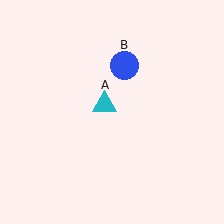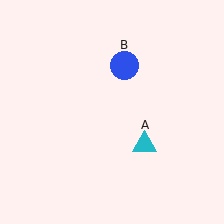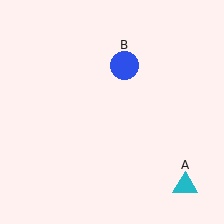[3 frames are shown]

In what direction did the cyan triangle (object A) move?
The cyan triangle (object A) moved down and to the right.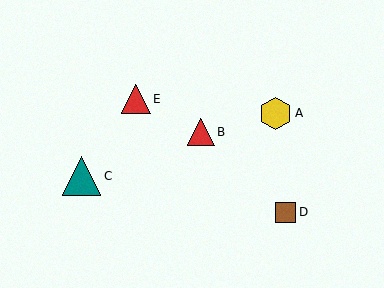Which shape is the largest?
The teal triangle (labeled C) is the largest.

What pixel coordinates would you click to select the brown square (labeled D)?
Click at (285, 213) to select the brown square D.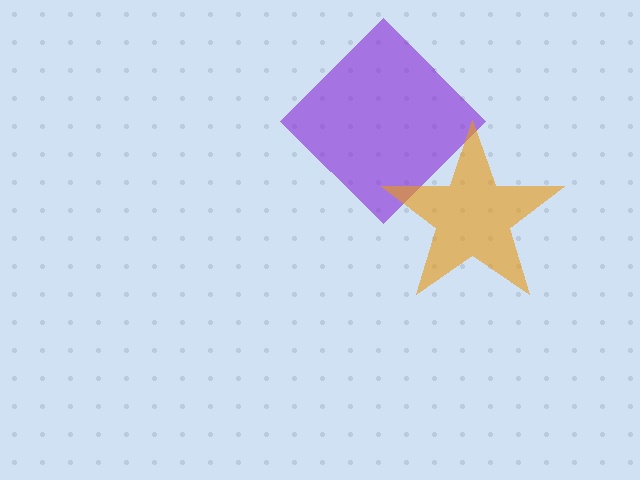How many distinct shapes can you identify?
There are 2 distinct shapes: a purple diamond, an orange star.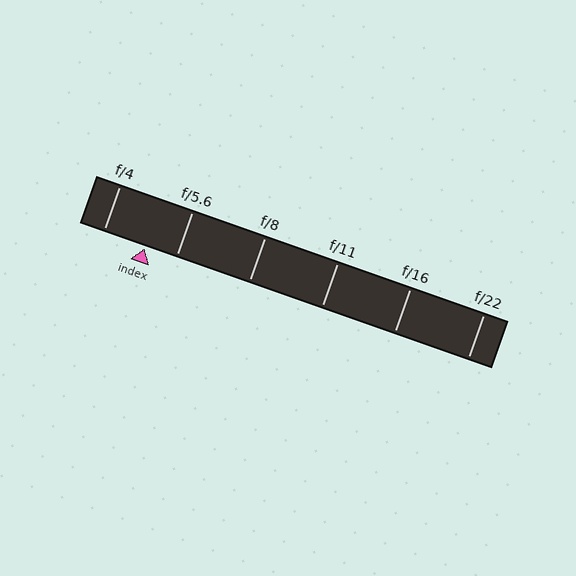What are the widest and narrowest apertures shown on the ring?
The widest aperture shown is f/4 and the narrowest is f/22.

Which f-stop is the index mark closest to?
The index mark is closest to f/5.6.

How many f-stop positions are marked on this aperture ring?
There are 6 f-stop positions marked.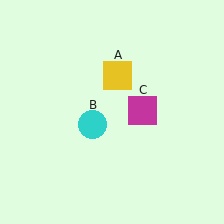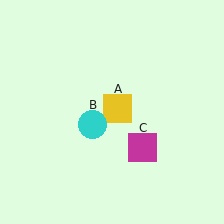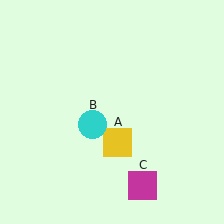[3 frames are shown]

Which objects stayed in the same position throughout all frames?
Cyan circle (object B) remained stationary.